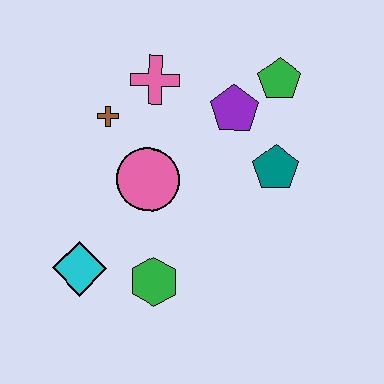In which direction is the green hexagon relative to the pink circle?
The green hexagon is below the pink circle.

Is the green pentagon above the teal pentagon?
Yes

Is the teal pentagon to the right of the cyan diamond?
Yes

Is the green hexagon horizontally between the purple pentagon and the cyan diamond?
Yes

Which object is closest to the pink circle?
The brown cross is closest to the pink circle.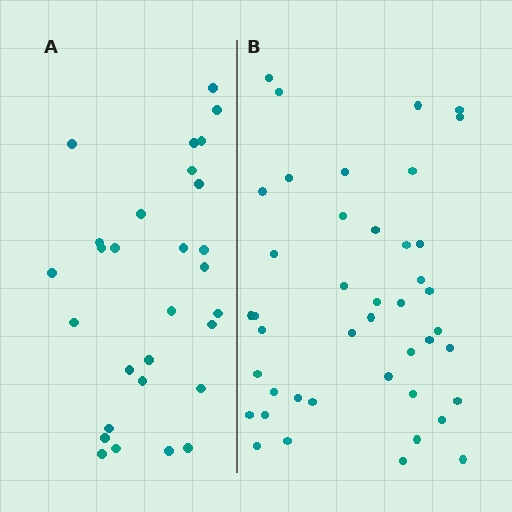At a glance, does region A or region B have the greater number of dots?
Region B (the right region) has more dots.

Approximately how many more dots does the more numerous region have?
Region B has approximately 15 more dots than region A.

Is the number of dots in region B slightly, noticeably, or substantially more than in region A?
Region B has substantially more. The ratio is roughly 1.5 to 1.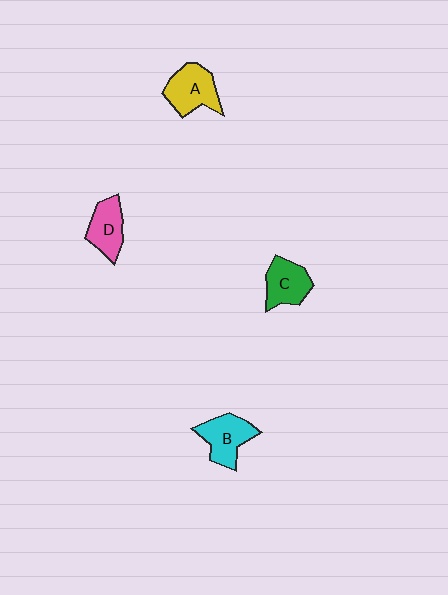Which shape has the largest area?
Shape A (yellow).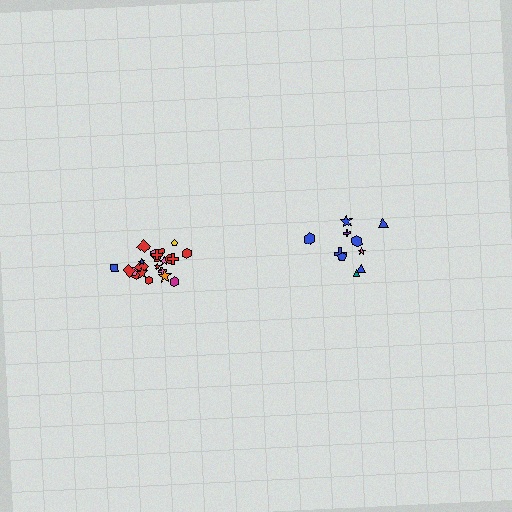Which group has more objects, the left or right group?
The left group.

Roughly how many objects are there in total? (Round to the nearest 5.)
Roughly 30 objects in total.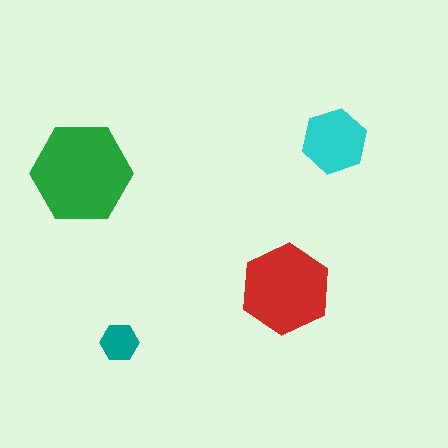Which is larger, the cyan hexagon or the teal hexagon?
The cyan one.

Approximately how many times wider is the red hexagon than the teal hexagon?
About 2.5 times wider.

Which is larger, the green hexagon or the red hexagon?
The green one.